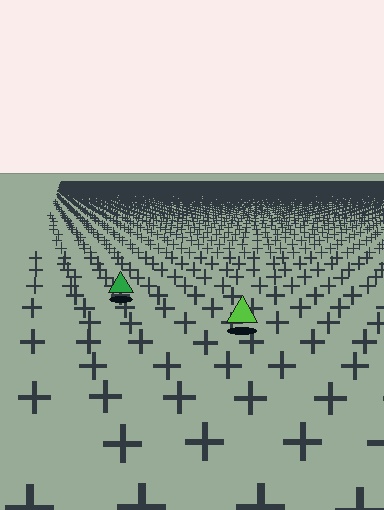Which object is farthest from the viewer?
The green triangle is farthest from the viewer. It appears smaller and the ground texture around it is denser.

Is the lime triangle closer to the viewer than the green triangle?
Yes. The lime triangle is closer — you can tell from the texture gradient: the ground texture is coarser near it.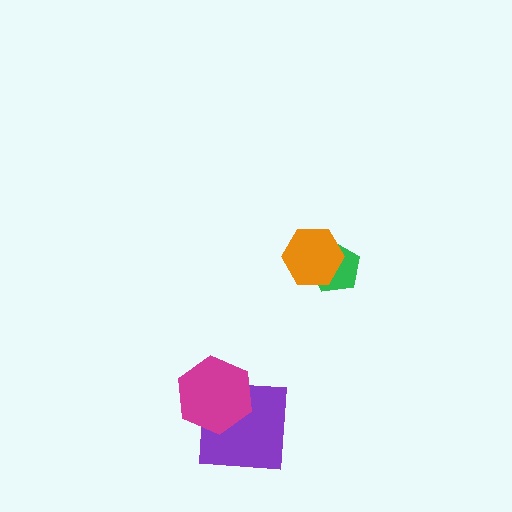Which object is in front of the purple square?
The magenta hexagon is in front of the purple square.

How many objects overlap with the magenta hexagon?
1 object overlaps with the magenta hexagon.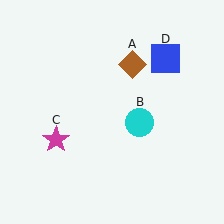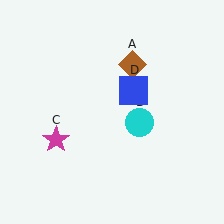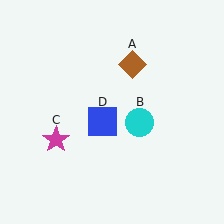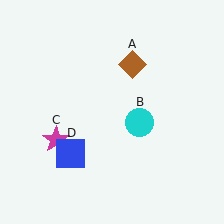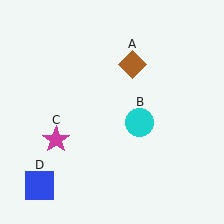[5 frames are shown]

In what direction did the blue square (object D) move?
The blue square (object D) moved down and to the left.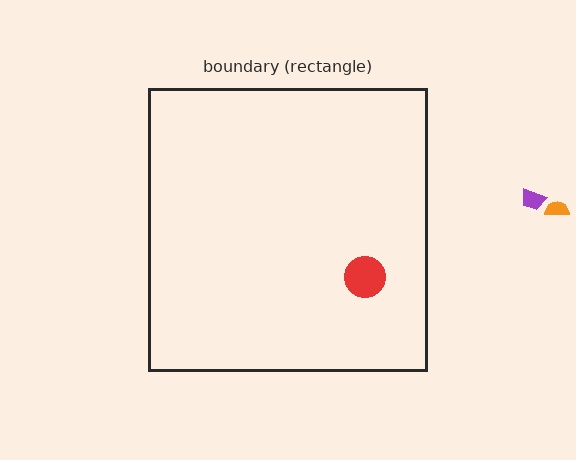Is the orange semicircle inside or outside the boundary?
Outside.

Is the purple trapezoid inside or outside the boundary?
Outside.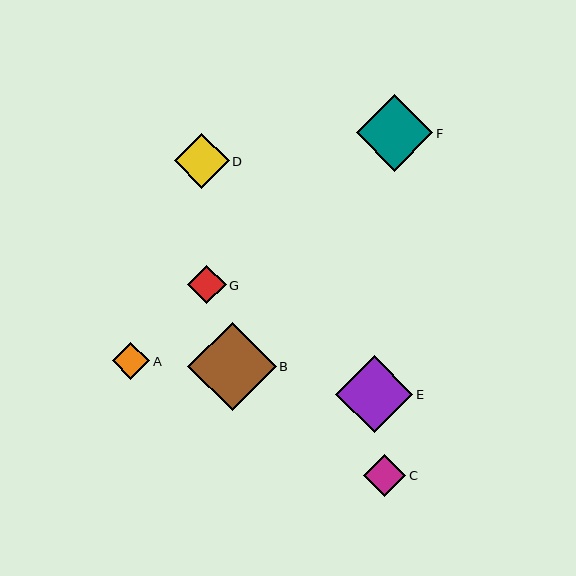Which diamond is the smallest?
Diamond A is the smallest with a size of approximately 37 pixels.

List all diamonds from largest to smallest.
From largest to smallest: B, E, F, D, C, G, A.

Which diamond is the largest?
Diamond B is the largest with a size of approximately 88 pixels.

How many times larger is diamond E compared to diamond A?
Diamond E is approximately 2.1 times the size of diamond A.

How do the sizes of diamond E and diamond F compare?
Diamond E and diamond F are approximately the same size.